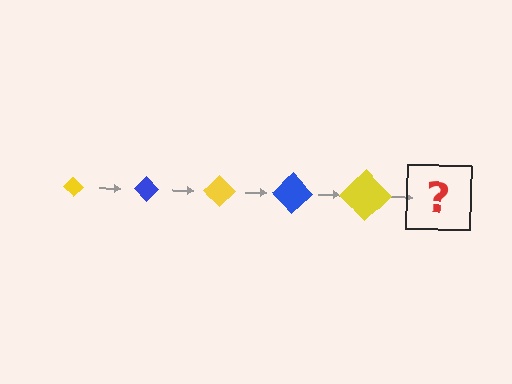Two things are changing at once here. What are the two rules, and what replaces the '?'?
The two rules are that the diamond grows larger each step and the color cycles through yellow and blue. The '?' should be a blue diamond, larger than the previous one.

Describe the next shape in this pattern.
It should be a blue diamond, larger than the previous one.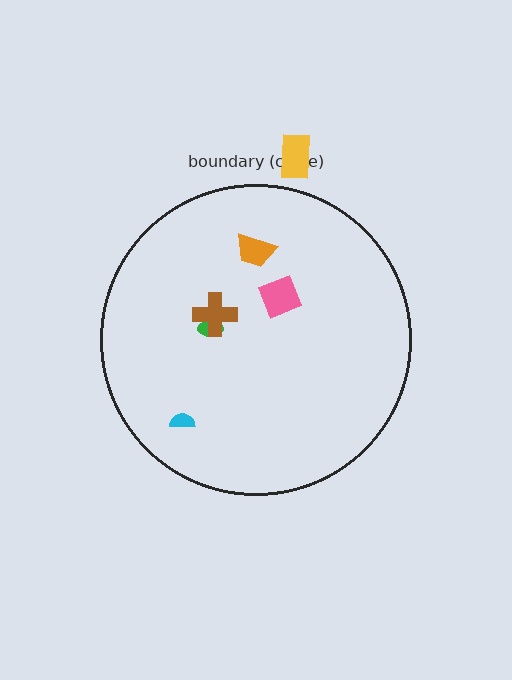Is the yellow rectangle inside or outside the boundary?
Outside.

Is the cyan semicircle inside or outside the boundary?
Inside.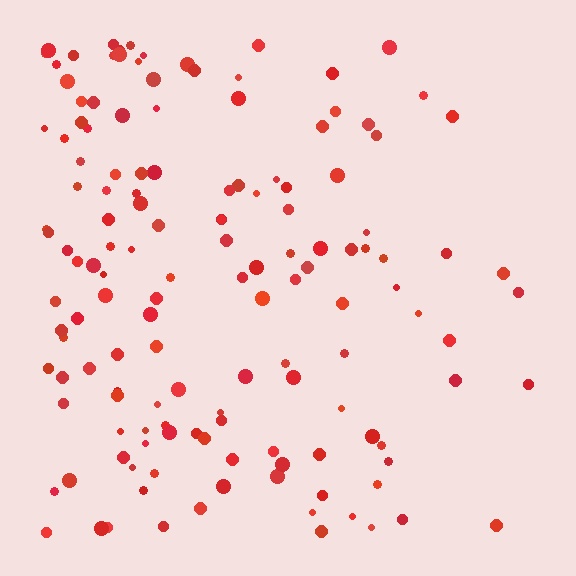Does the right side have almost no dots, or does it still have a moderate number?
Still a moderate number, just noticeably fewer than the left.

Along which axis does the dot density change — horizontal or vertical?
Horizontal.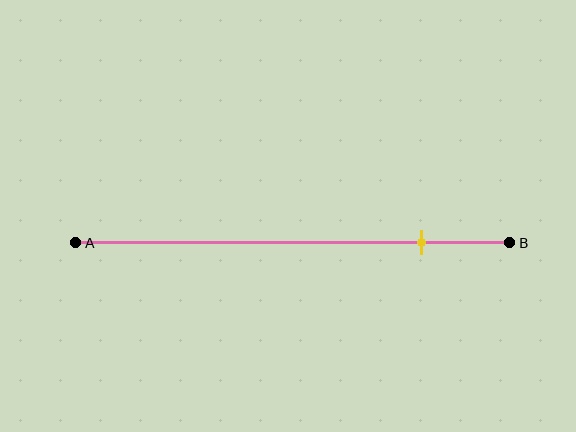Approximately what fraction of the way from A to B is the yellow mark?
The yellow mark is approximately 80% of the way from A to B.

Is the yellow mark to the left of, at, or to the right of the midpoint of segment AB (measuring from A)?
The yellow mark is to the right of the midpoint of segment AB.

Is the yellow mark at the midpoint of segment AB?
No, the mark is at about 80% from A, not at the 50% midpoint.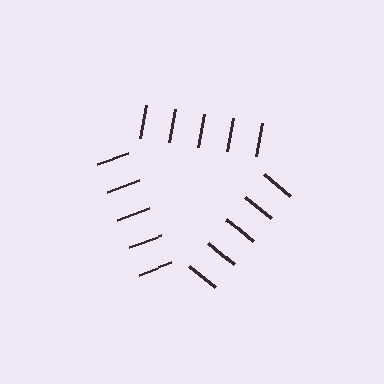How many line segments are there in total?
15 — 5 along each of the 3 edges.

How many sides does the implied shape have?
3 sides — the line-ends trace a triangle.